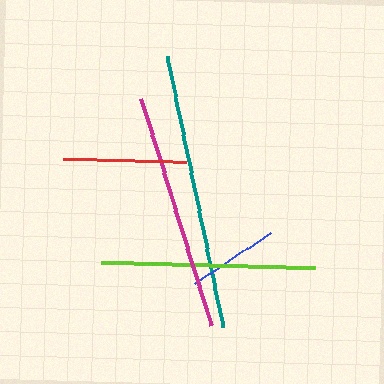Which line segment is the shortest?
The blue line is the shortest at approximately 91 pixels.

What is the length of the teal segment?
The teal segment is approximately 276 pixels long.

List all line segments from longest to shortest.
From longest to shortest: teal, magenta, lime, red, blue.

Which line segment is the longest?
The teal line is the longest at approximately 276 pixels.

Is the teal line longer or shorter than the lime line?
The teal line is longer than the lime line.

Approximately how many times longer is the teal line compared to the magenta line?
The teal line is approximately 1.2 times the length of the magenta line.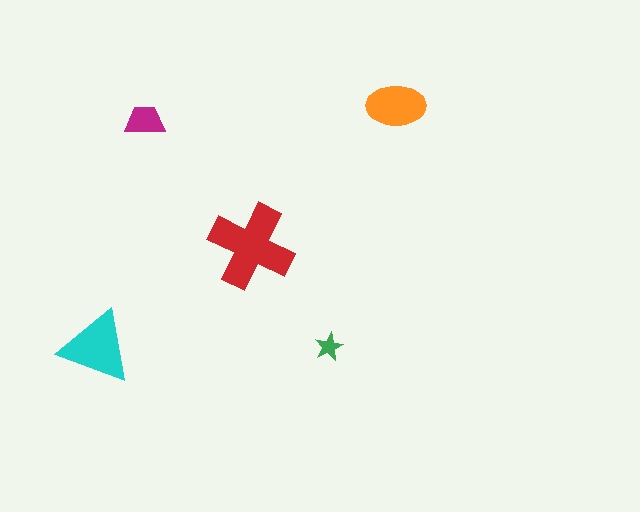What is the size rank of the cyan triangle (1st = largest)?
2nd.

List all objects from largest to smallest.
The red cross, the cyan triangle, the orange ellipse, the magenta trapezoid, the green star.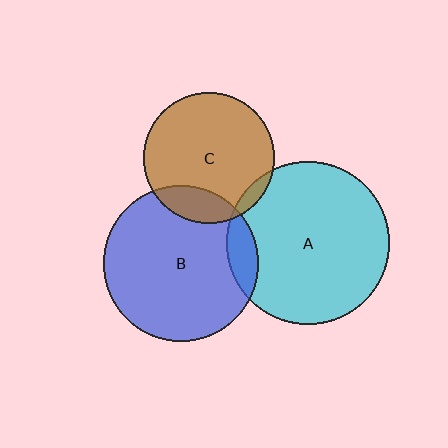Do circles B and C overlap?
Yes.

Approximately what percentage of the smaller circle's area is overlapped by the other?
Approximately 15%.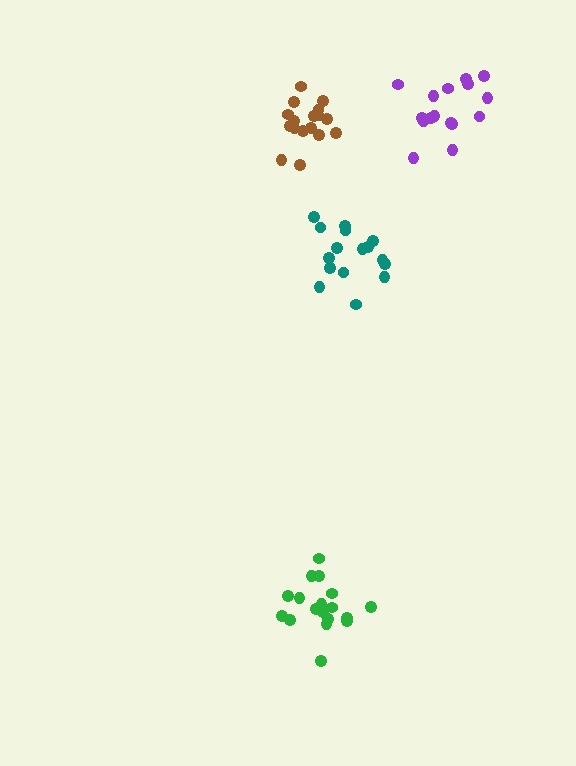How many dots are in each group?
Group 1: 18 dots, Group 2: 16 dots, Group 3: 16 dots, Group 4: 17 dots (67 total).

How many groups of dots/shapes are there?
There are 4 groups.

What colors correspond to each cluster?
The clusters are colored: green, purple, teal, brown.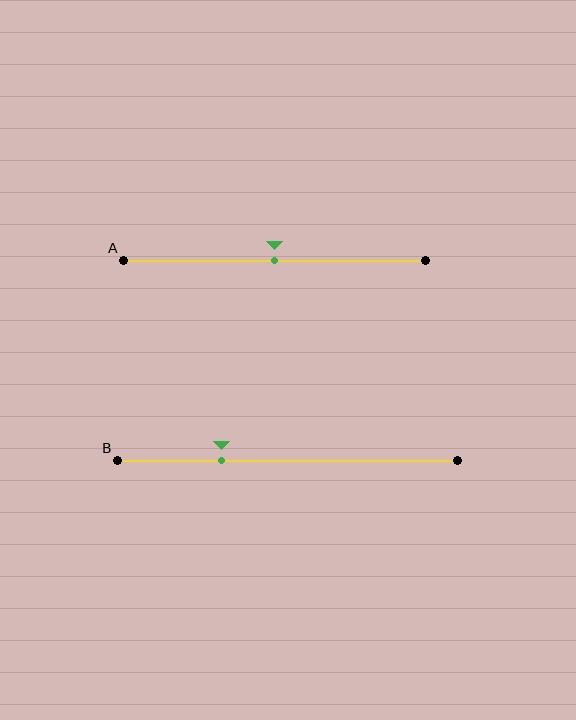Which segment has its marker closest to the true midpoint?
Segment A has its marker closest to the true midpoint.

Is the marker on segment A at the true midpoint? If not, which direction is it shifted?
Yes, the marker on segment A is at the true midpoint.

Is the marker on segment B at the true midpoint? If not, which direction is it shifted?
No, the marker on segment B is shifted to the left by about 19% of the segment length.